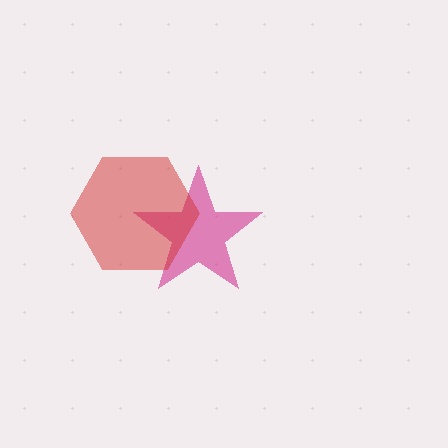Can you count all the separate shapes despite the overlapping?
Yes, there are 2 separate shapes.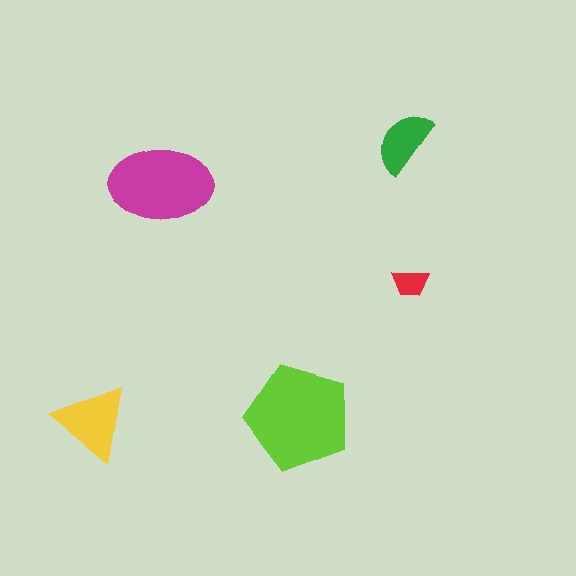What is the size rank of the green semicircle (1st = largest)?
4th.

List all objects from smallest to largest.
The red trapezoid, the green semicircle, the yellow triangle, the magenta ellipse, the lime pentagon.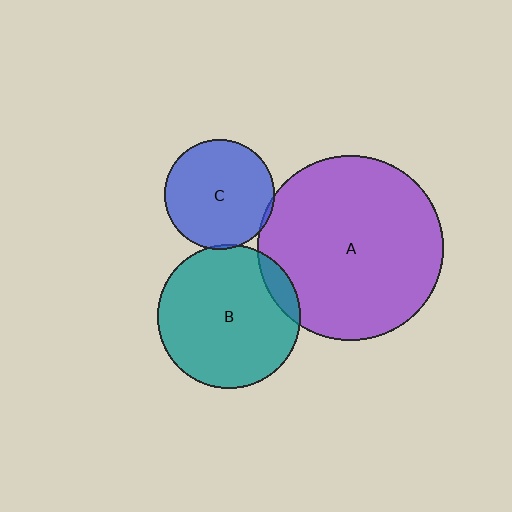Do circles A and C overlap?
Yes.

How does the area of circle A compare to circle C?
Approximately 2.8 times.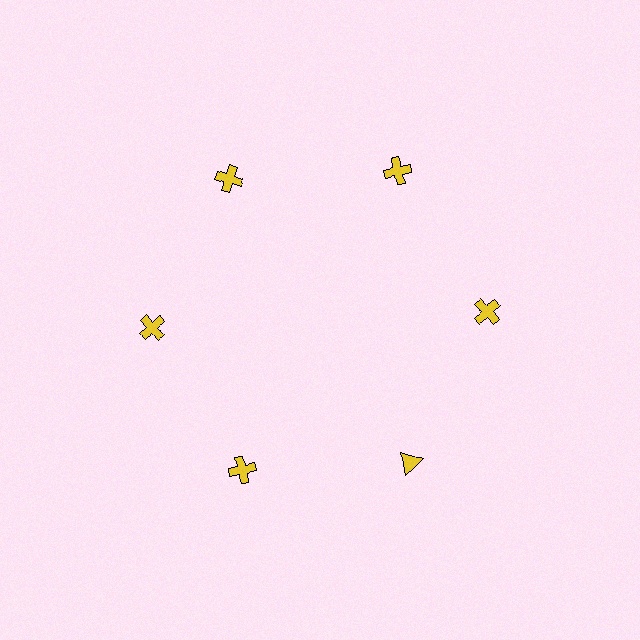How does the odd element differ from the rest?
It has a different shape: triangle instead of cross.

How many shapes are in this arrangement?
There are 6 shapes arranged in a ring pattern.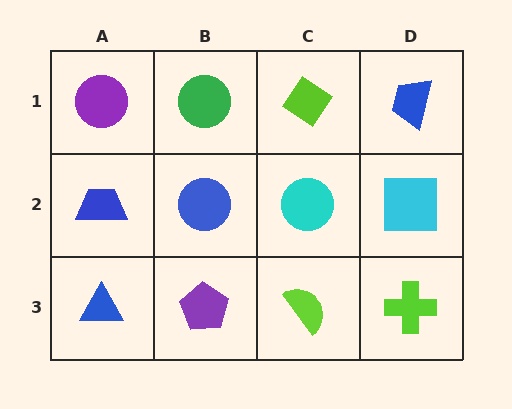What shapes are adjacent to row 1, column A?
A blue trapezoid (row 2, column A), a green circle (row 1, column B).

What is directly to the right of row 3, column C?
A lime cross.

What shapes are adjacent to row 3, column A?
A blue trapezoid (row 2, column A), a purple pentagon (row 3, column B).